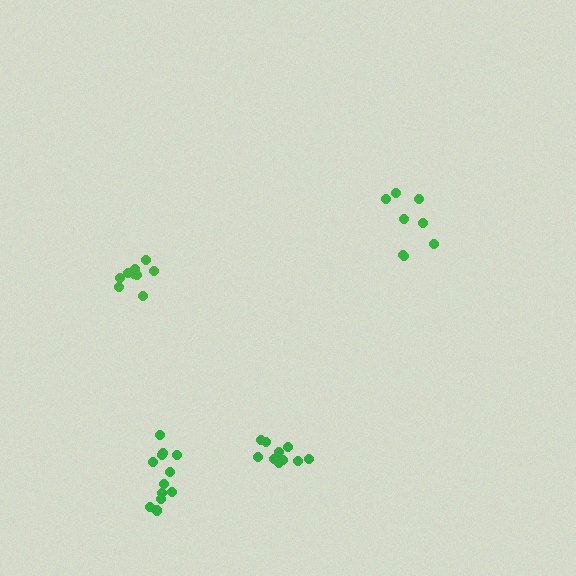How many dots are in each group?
Group 1: 9 dots, Group 2: 11 dots, Group 3: 12 dots, Group 4: 8 dots (40 total).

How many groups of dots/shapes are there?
There are 4 groups.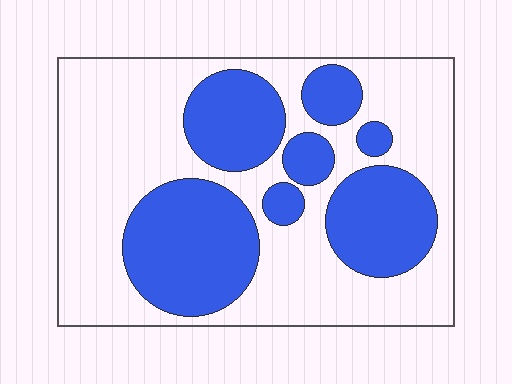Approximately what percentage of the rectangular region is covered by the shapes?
Approximately 40%.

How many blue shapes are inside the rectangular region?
7.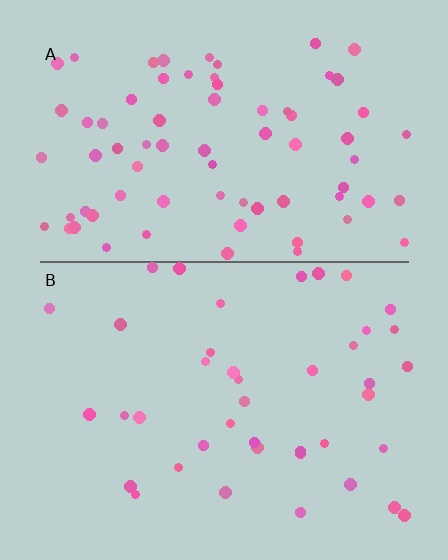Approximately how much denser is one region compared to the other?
Approximately 1.8× — region A over region B.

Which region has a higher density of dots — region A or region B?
A (the top).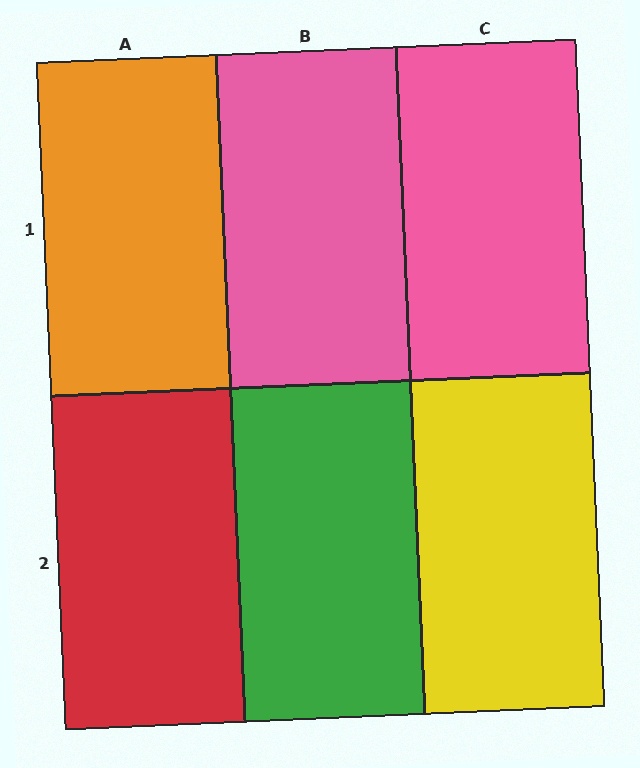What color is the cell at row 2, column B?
Green.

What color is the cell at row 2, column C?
Yellow.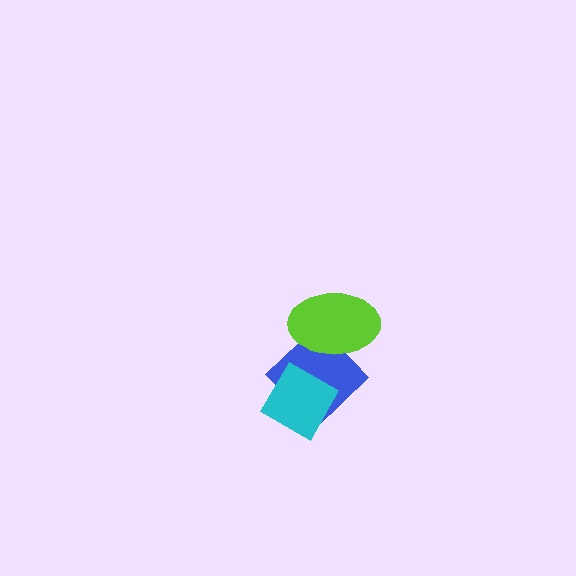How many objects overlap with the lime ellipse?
1 object overlaps with the lime ellipse.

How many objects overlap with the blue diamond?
2 objects overlap with the blue diamond.